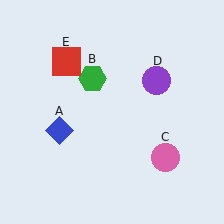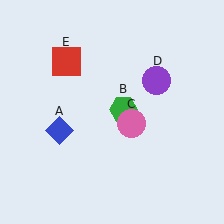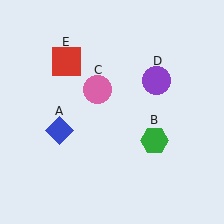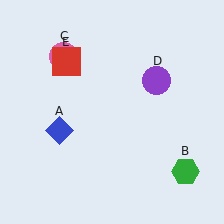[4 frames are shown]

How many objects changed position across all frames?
2 objects changed position: green hexagon (object B), pink circle (object C).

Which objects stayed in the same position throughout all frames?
Blue diamond (object A) and purple circle (object D) and red square (object E) remained stationary.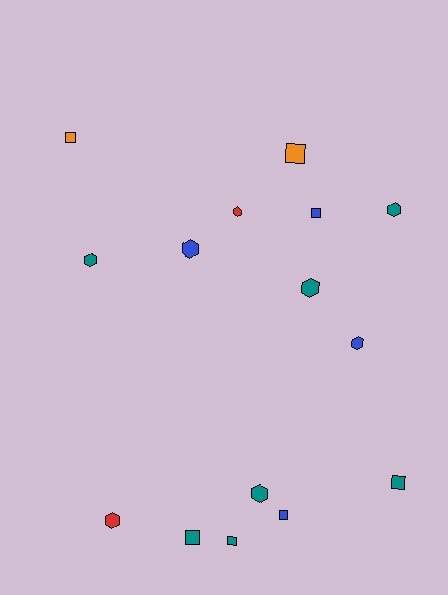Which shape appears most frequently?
Hexagon, with 8 objects.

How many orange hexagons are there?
There are no orange hexagons.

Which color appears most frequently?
Teal, with 7 objects.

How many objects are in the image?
There are 15 objects.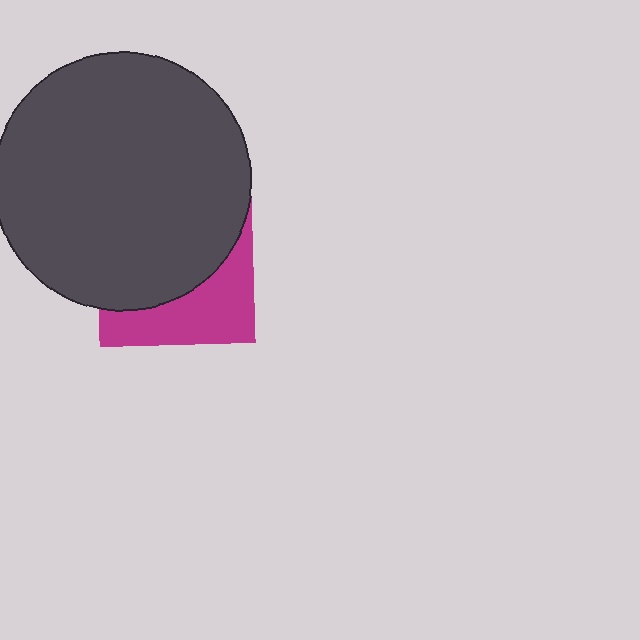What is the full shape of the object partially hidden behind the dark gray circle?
The partially hidden object is a magenta square.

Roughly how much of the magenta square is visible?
A small part of it is visible (roughly 38%).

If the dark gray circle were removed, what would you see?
You would see the complete magenta square.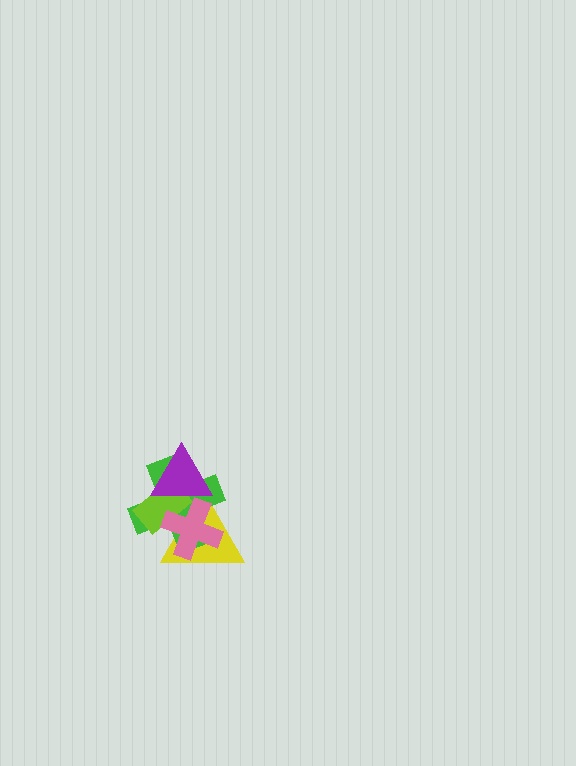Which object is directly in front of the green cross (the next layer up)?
The lime rectangle is directly in front of the green cross.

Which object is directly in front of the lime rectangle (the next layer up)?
The pink cross is directly in front of the lime rectangle.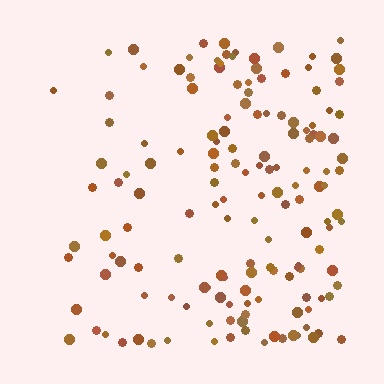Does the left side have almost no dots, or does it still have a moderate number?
Still a moderate number, just noticeably fewer than the right.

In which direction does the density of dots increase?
From left to right, with the right side densest.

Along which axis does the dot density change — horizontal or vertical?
Horizontal.